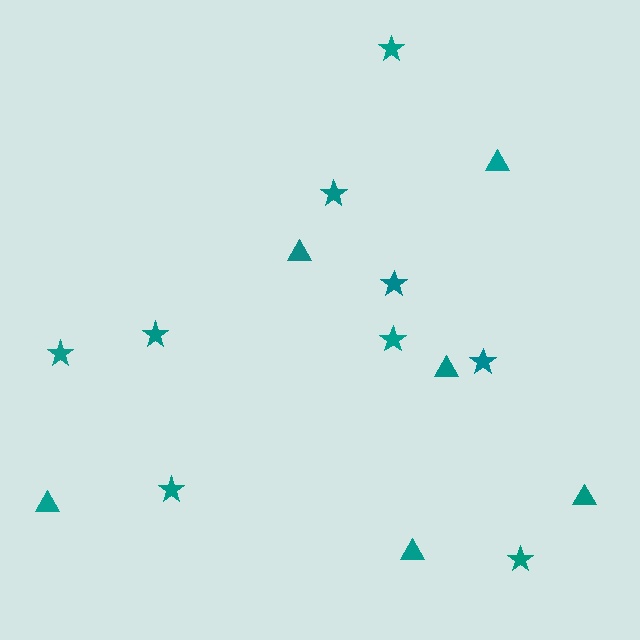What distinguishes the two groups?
There are 2 groups: one group of triangles (6) and one group of stars (9).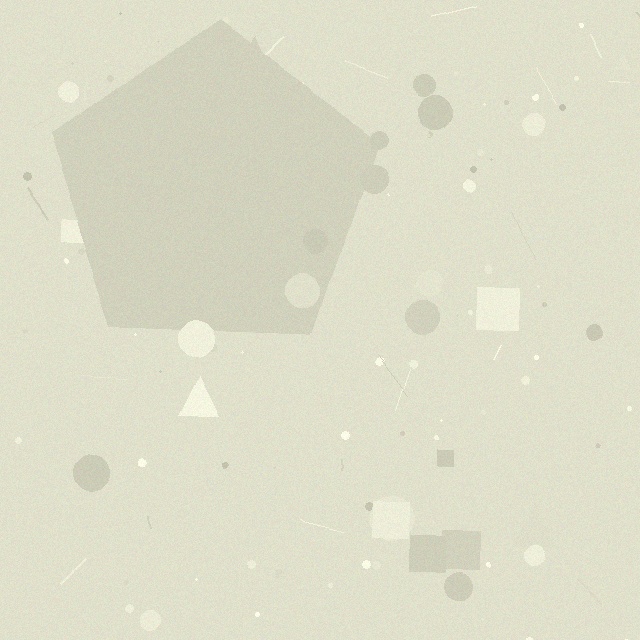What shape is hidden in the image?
A pentagon is hidden in the image.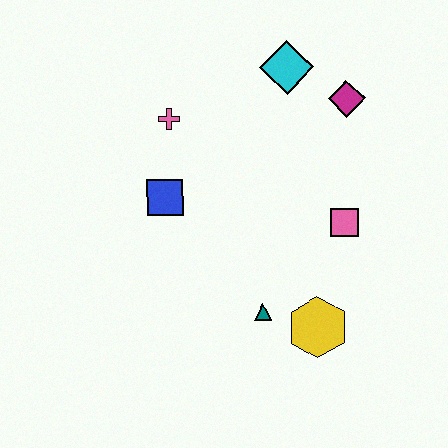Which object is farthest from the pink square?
The pink cross is farthest from the pink square.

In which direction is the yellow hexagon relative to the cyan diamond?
The yellow hexagon is below the cyan diamond.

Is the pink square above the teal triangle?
Yes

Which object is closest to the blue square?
The pink cross is closest to the blue square.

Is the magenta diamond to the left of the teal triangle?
No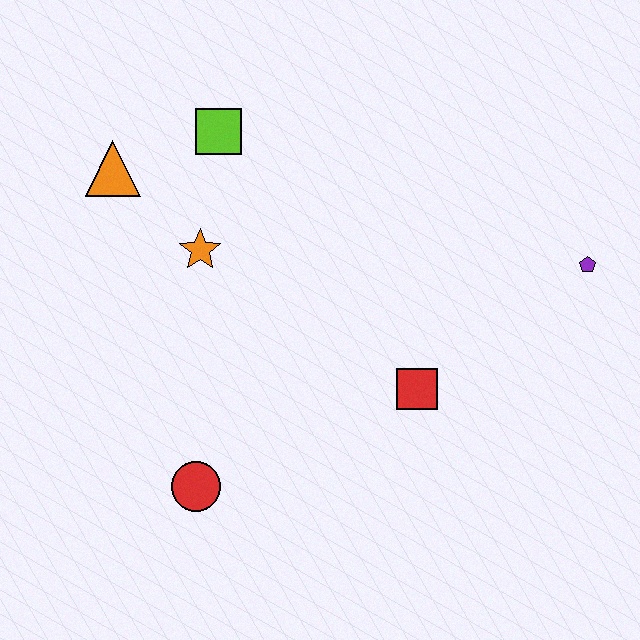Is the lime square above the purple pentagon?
Yes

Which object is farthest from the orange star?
The purple pentagon is farthest from the orange star.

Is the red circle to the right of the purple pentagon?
No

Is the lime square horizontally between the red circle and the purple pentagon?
Yes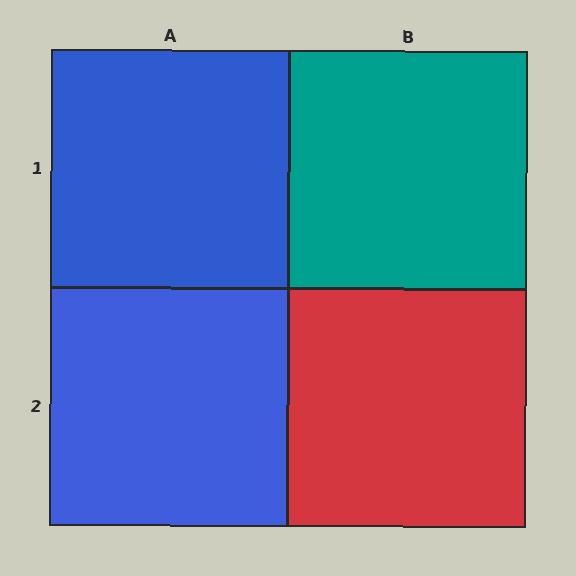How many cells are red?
1 cell is red.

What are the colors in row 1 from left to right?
Blue, teal.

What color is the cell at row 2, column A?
Blue.